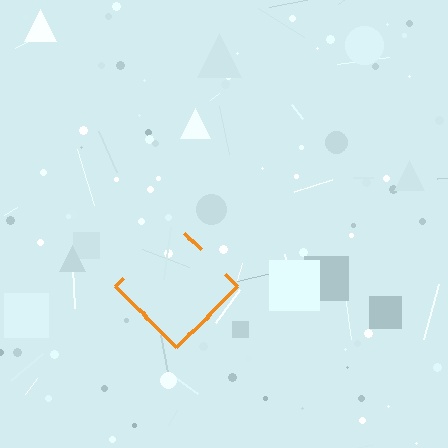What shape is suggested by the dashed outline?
The dashed outline suggests a diamond.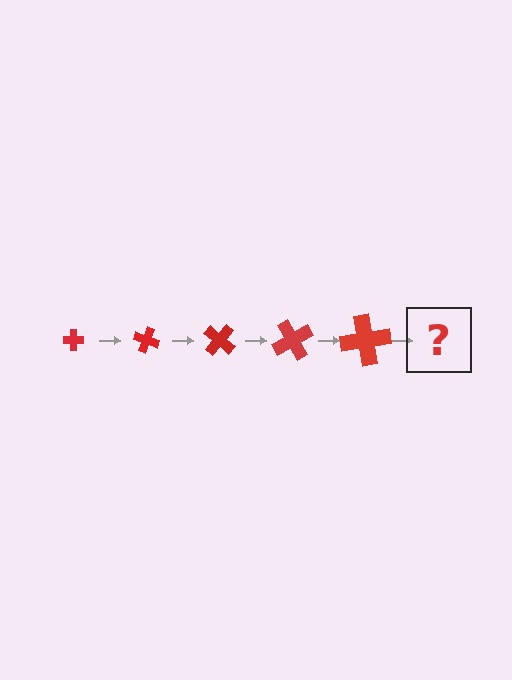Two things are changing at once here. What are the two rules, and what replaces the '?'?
The two rules are that the cross grows larger each step and it rotates 20 degrees each step. The '?' should be a cross, larger than the previous one and rotated 100 degrees from the start.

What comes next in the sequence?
The next element should be a cross, larger than the previous one and rotated 100 degrees from the start.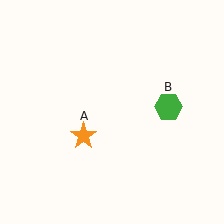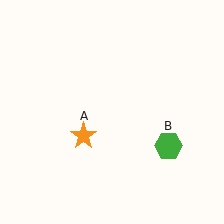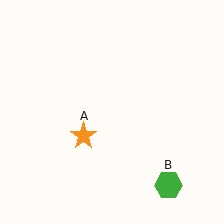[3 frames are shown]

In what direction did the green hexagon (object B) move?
The green hexagon (object B) moved down.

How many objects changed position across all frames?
1 object changed position: green hexagon (object B).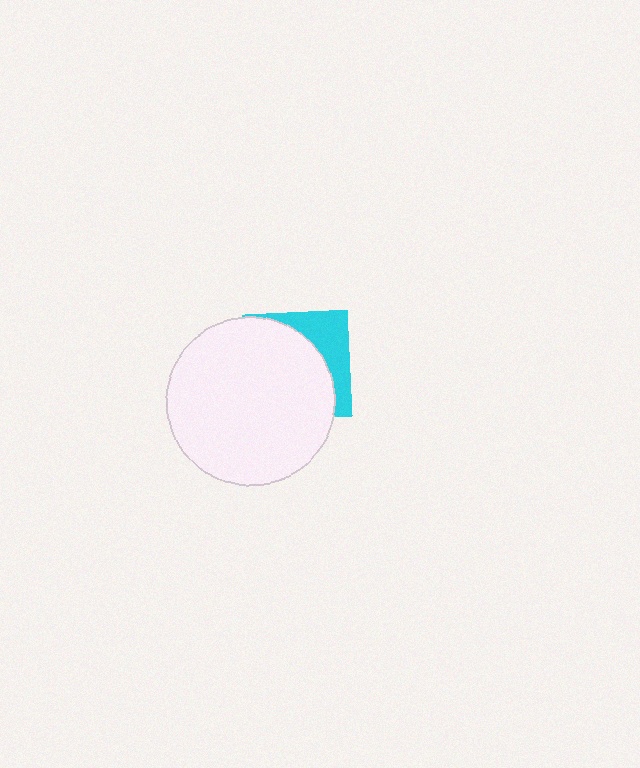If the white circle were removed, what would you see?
You would see the complete cyan square.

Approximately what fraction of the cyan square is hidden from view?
Roughly 69% of the cyan square is hidden behind the white circle.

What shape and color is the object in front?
The object in front is a white circle.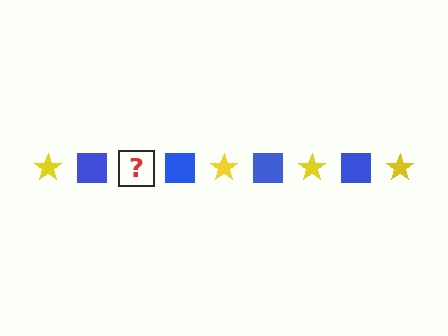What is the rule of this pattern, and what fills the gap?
The rule is that the pattern alternates between yellow star and blue square. The gap should be filled with a yellow star.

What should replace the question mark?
The question mark should be replaced with a yellow star.